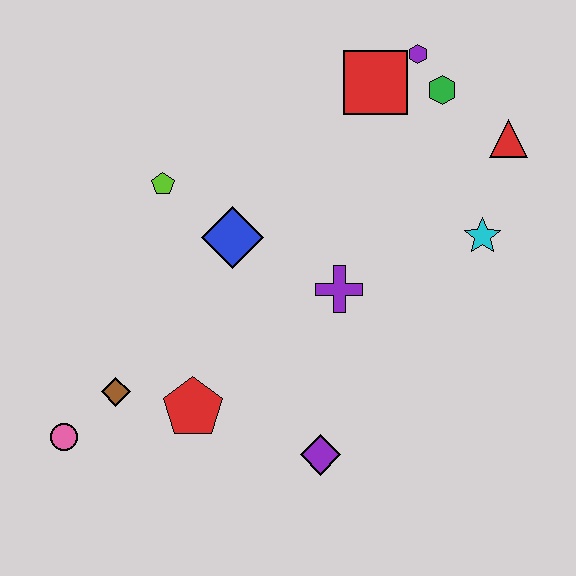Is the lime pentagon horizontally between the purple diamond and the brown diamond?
Yes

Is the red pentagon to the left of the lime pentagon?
No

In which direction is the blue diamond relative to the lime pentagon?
The blue diamond is to the right of the lime pentagon.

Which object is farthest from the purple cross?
The pink circle is farthest from the purple cross.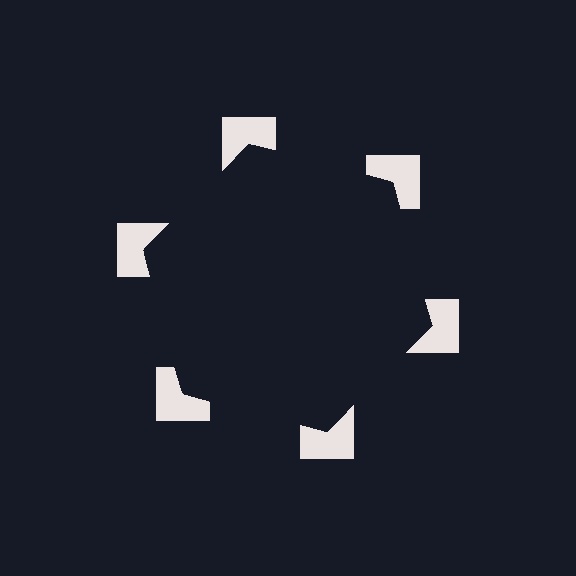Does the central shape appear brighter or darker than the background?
It typically appears slightly darker than the background, even though no actual brightness change is drawn.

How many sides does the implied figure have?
6 sides.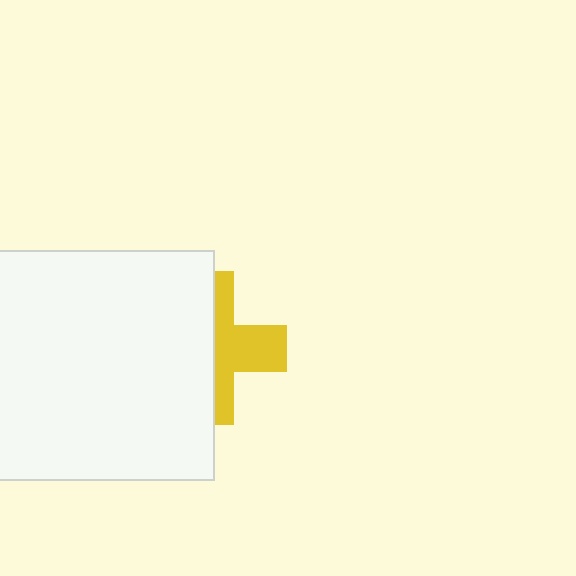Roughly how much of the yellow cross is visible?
A small part of it is visible (roughly 44%).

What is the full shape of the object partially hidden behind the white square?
The partially hidden object is a yellow cross.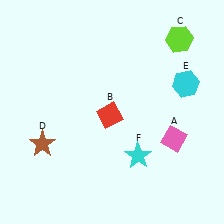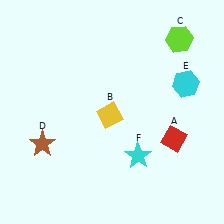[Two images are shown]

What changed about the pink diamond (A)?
In Image 1, A is pink. In Image 2, it changed to red.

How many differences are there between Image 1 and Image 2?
There are 2 differences between the two images.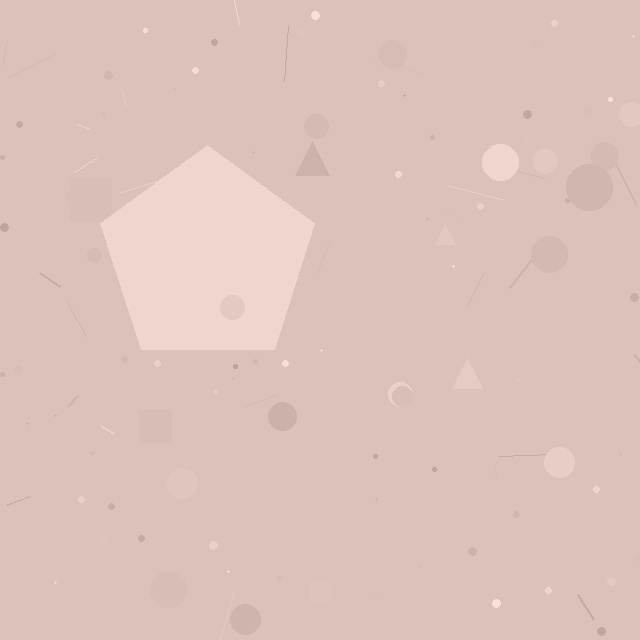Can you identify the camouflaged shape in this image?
The camouflaged shape is a pentagon.